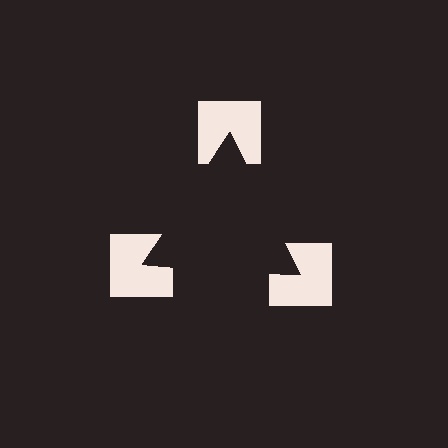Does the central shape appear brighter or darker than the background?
It typically appears slightly darker than the background, even though no actual brightness change is drawn.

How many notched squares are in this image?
There are 3 — one at each vertex of the illusory triangle.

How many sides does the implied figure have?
3 sides.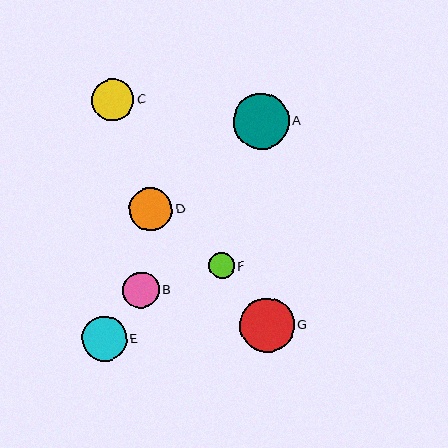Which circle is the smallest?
Circle F is the smallest with a size of approximately 26 pixels.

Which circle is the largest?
Circle A is the largest with a size of approximately 55 pixels.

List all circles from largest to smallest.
From largest to smallest: A, G, E, D, C, B, F.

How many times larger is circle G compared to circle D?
Circle G is approximately 1.3 times the size of circle D.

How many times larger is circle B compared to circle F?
Circle B is approximately 1.4 times the size of circle F.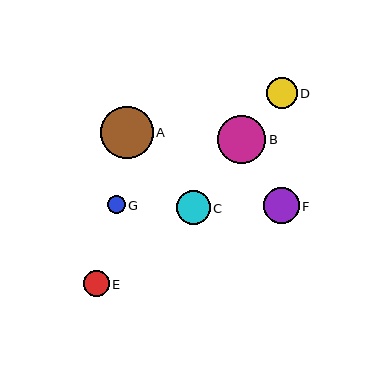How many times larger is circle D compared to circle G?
Circle D is approximately 1.7 times the size of circle G.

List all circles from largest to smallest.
From largest to smallest: A, B, F, C, D, E, G.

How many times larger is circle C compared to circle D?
Circle C is approximately 1.1 times the size of circle D.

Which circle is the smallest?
Circle G is the smallest with a size of approximately 18 pixels.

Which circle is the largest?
Circle A is the largest with a size of approximately 53 pixels.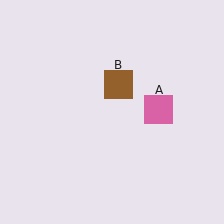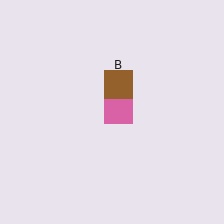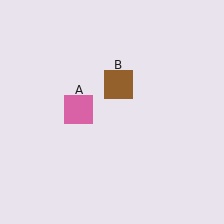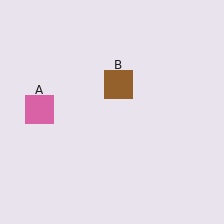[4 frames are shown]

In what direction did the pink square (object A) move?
The pink square (object A) moved left.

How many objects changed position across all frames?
1 object changed position: pink square (object A).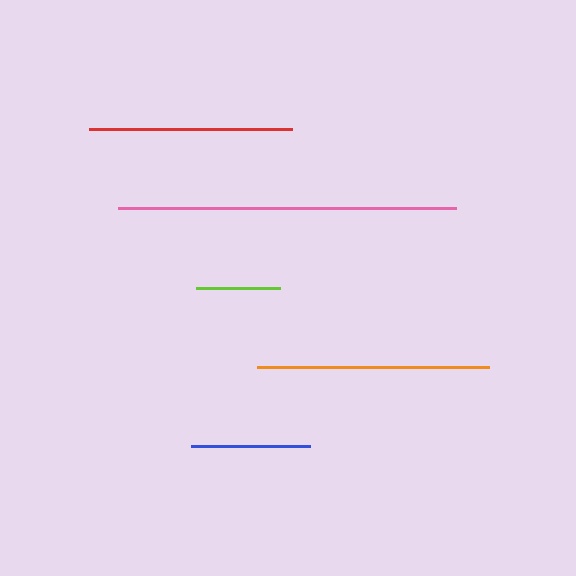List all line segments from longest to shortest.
From longest to shortest: pink, orange, red, blue, lime.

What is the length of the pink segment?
The pink segment is approximately 339 pixels long.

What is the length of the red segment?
The red segment is approximately 203 pixels long.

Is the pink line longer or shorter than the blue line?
The pink line is longer than the blue line.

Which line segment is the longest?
The pink line is the longest at approximately 339 pixels.